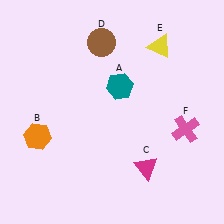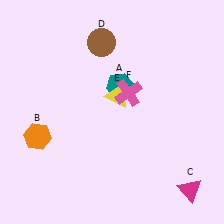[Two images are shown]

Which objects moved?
The objects that moved are: the magenta triangle (C), the yellow triangle (E), the pink cross (F).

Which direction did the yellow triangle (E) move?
The yellow triangle (E) moved down.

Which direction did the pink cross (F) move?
The pink cross (F) moved left.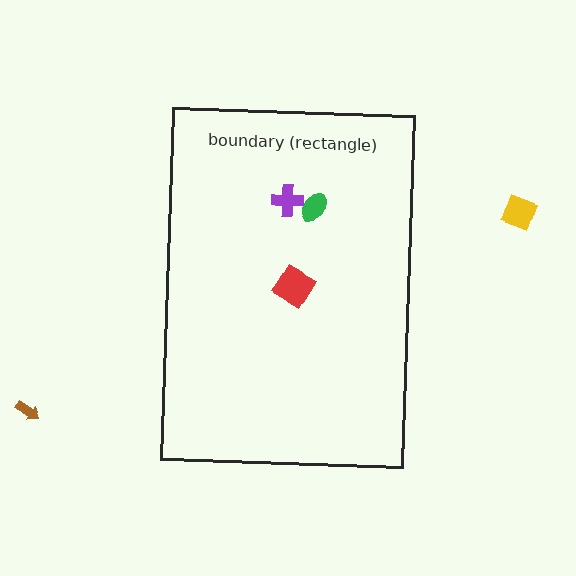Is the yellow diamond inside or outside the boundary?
Outside.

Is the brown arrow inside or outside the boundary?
Outside.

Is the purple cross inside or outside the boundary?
Inside.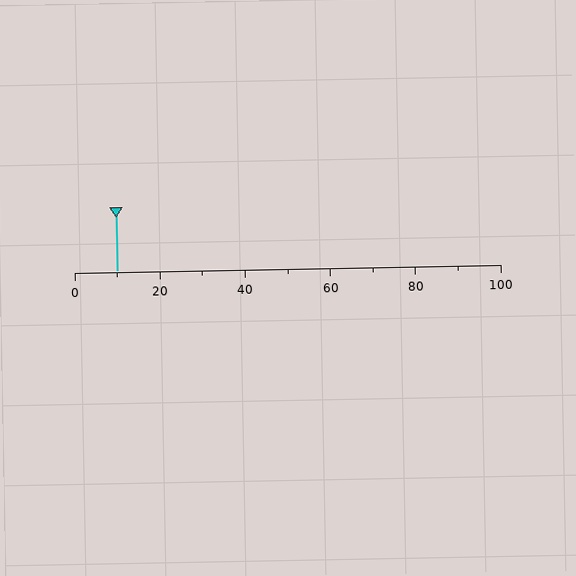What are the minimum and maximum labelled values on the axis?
The axis runs from 0 to 100.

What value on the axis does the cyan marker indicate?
The marker indicates approximately 10.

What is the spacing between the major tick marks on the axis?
The major ticks are spaced 20 apart.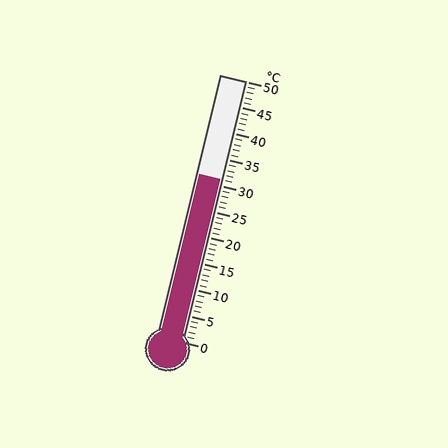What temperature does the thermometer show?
The thermometer shows approximately 31°C.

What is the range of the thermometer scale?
The thermometer scale ranges from 0°C to 50°C.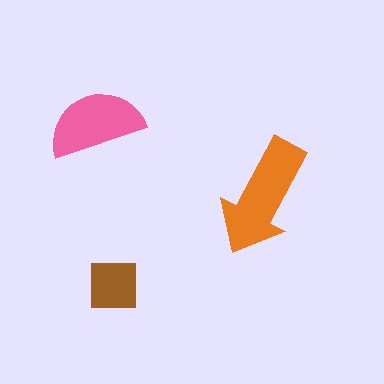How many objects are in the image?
There are 3 objects in the image.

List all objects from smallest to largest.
The brown square, the pink semicircle, the orange arrow.